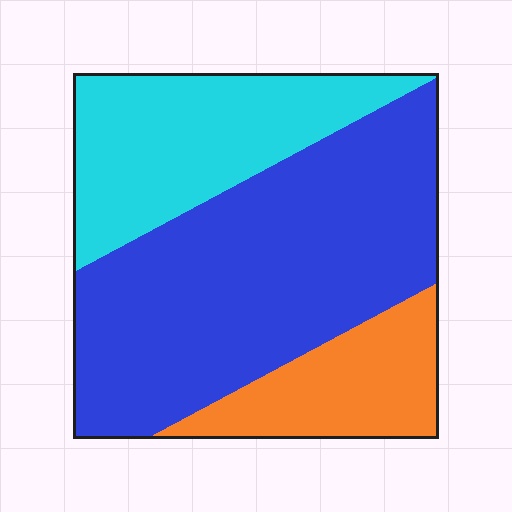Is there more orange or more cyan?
Cyan.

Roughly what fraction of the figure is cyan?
Cyan takes up about one quarter (1/4) of the figure.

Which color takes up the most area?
Blue, at roughly 55%.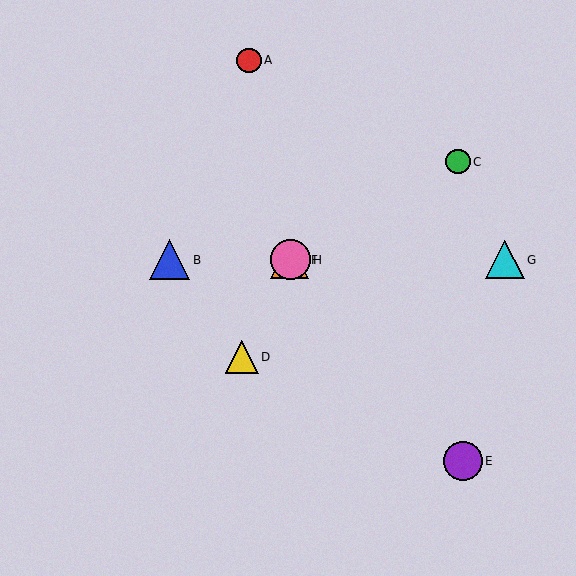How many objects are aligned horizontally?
4 objects (B, F, G, H) are aligned horizontally.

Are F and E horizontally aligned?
No, F is at y≈260 and E is at y≈461.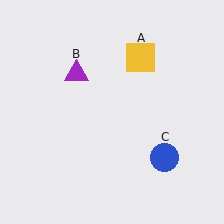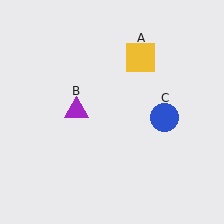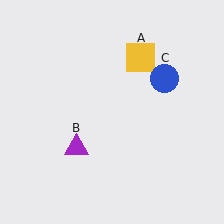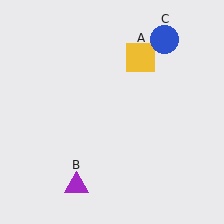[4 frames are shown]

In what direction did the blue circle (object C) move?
The blue circle (object C) moved up.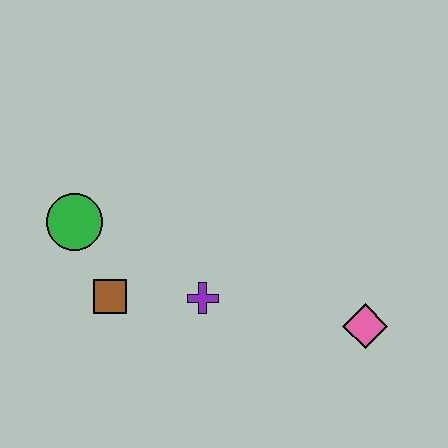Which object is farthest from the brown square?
The pink diamond is farthest from the brown square.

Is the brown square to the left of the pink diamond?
Yes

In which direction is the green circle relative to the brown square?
The green circle is above the brown square.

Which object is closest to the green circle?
The brown square is closest to the green circle.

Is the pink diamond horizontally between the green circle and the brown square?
No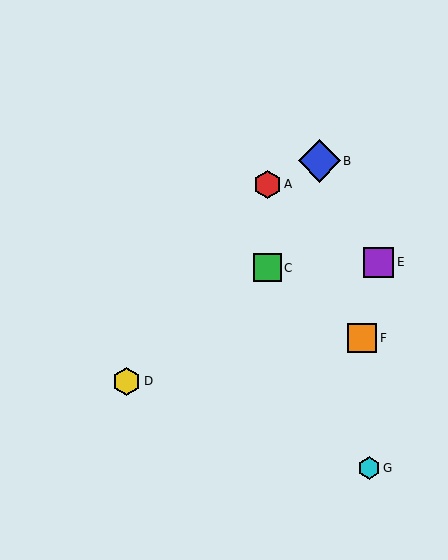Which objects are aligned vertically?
Objects A, C are aligned vertically.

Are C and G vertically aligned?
No, C is at x≈267 and G is at x≈369.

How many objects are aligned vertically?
2 objects (A, C) are aligned vertically.